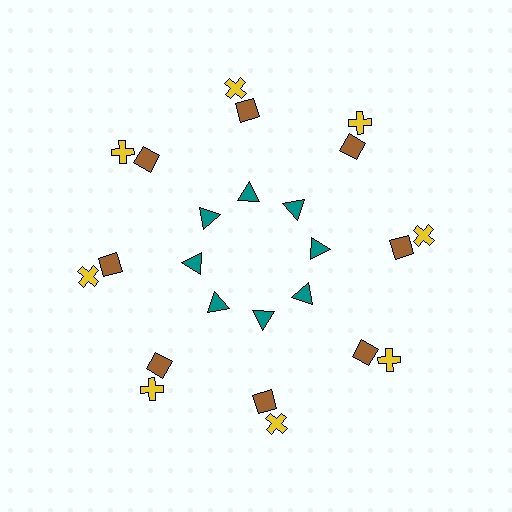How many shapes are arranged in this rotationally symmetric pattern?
There are 24 shapes, arranged in 8 groups of 3.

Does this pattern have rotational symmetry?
Yes, this pattern has 8-fold rotational symmetry. It looks the same after rotating 45 degrees around the center.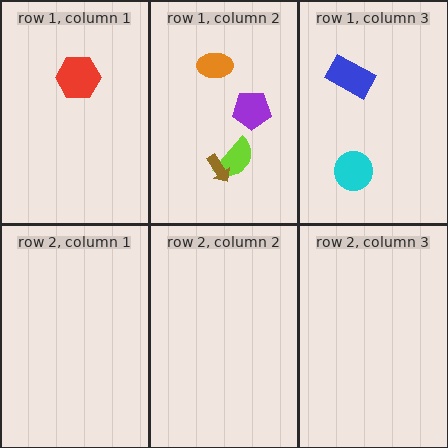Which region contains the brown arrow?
The row 1, column 2 region.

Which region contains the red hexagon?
The row 1, column 1 region.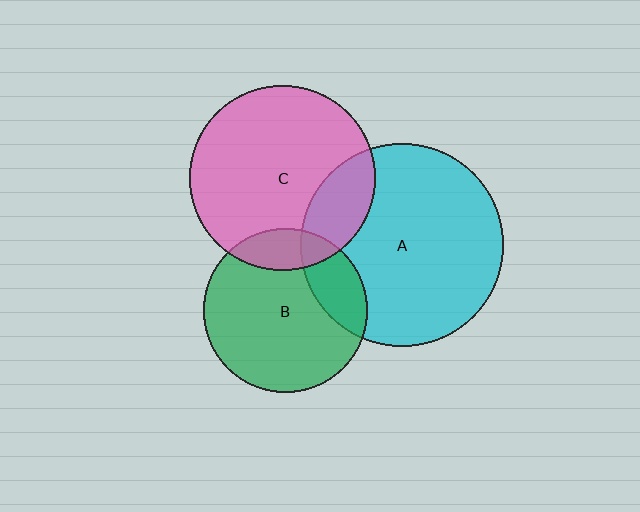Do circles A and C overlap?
Yes.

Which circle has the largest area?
Circle A (cyan).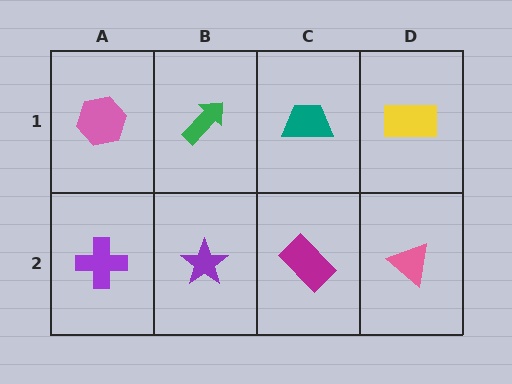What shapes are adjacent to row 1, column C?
A magenta rectangle (row 2, column C), a green arrow (row 1, column B), a yellow rectangle (row 1, column D).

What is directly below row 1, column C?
A magenta rectangle.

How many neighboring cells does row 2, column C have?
3.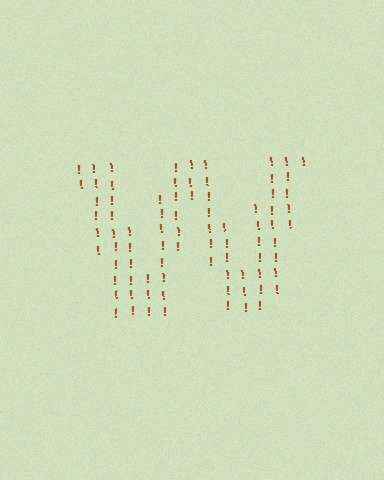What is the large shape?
The large shape is the letter W.